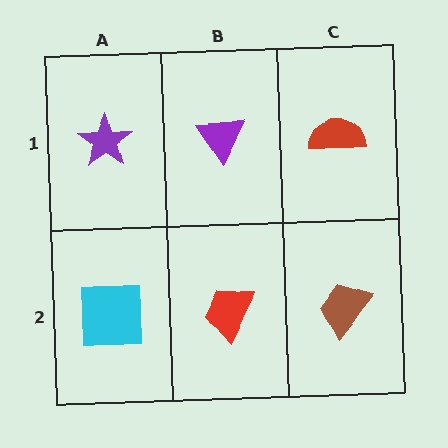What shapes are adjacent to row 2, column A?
A purple star (row 1, column A), a red trapezoid (row 2, column B).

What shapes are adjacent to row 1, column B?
A red trapezoid (row 2, column B), a purple star (row 1, column A), a red semicircle (row 1, column C).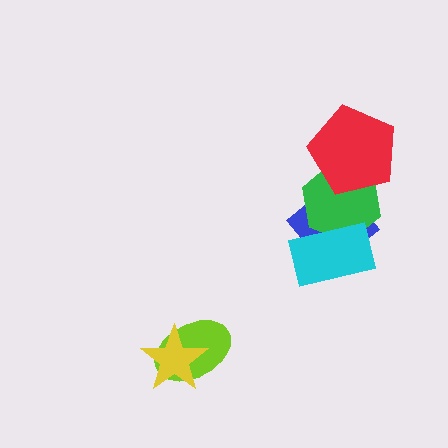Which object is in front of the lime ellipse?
The yellow star is in front of the lime ellipse.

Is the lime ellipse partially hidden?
Yes, it is partially covered by another shape.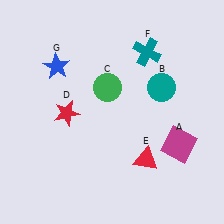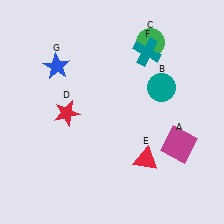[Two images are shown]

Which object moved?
The green circle (C) moved up.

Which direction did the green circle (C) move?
The green circle (C) moved up.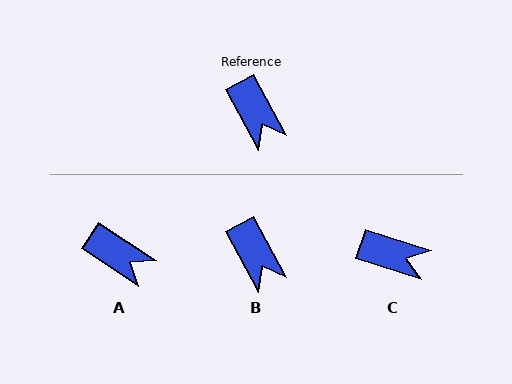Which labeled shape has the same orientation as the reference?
B.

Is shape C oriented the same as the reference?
No, it is off by about 44 degrees.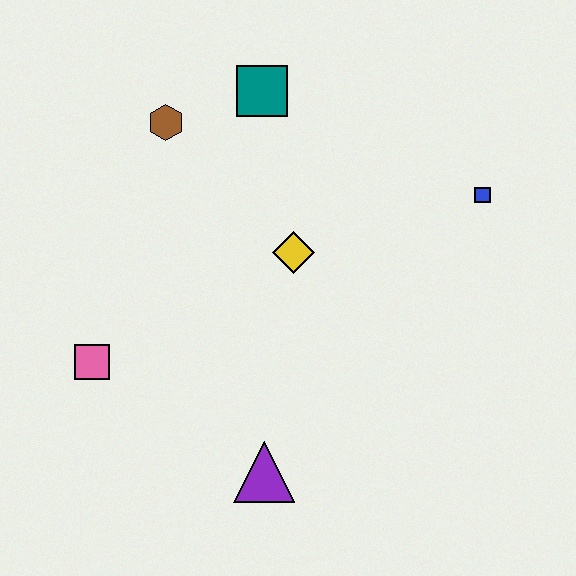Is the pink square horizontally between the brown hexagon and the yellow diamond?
No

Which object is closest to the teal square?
The brown hexagon is closest to the teal square.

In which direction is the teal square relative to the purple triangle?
The teal square is above the purple triangle.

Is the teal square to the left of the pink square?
No